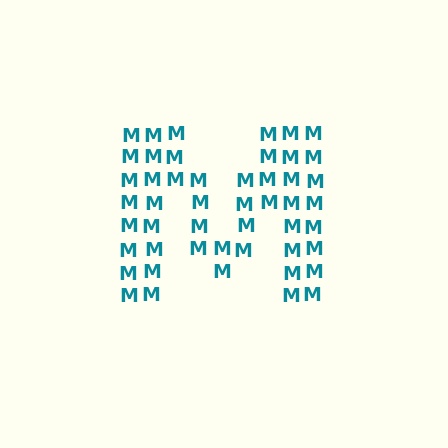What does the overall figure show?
The overall figure shows the letter M.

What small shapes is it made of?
It is made of small letter M's.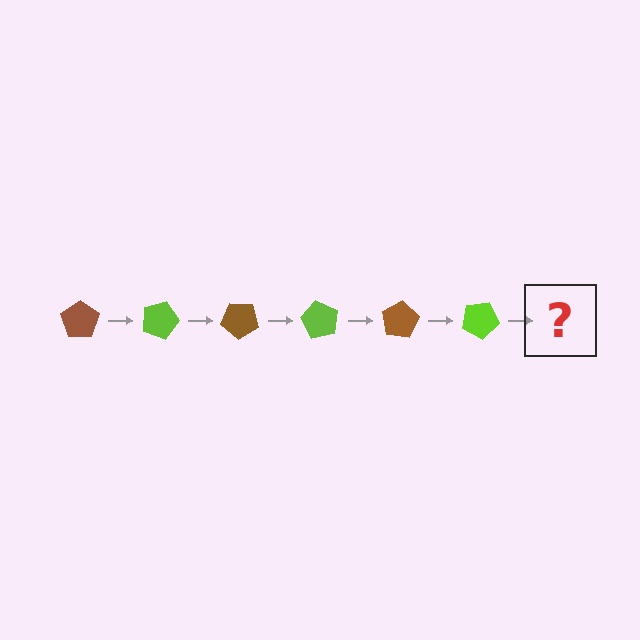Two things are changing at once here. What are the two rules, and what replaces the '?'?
The two rules are that it rotates 20 degrees each step and the color cycles through brown and lime. The '?' should be a brown pentagon, rotated 120 degrees from the start.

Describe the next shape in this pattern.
It should be a brown pentagon, rotated 120 degrees from the start.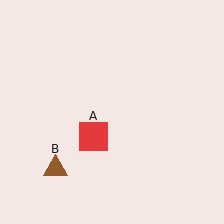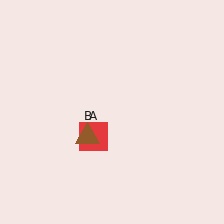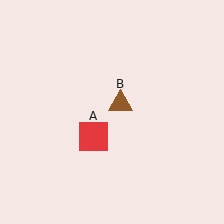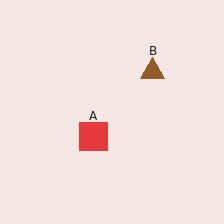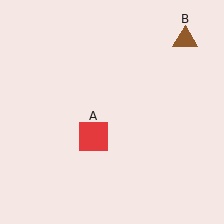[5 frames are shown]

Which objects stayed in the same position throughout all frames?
Red square (object A) remained stationary.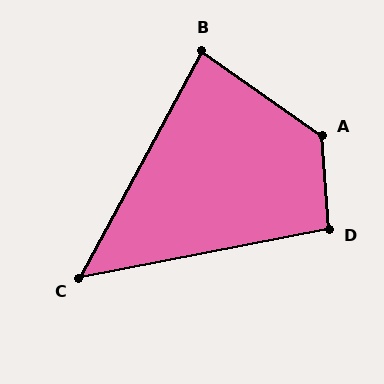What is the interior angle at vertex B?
Approximately 83 degrees (acute).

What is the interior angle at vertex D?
Approximately 97 degrees (obtuse).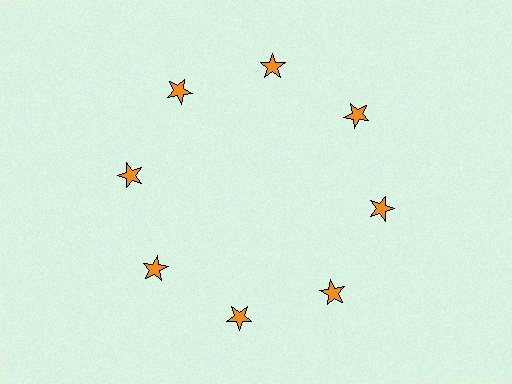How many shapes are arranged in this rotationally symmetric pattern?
There are 8 shapes, arranged in 8 groups of 1.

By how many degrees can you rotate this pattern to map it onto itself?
The pattern maps onto itself every 45 degrees of rotation.